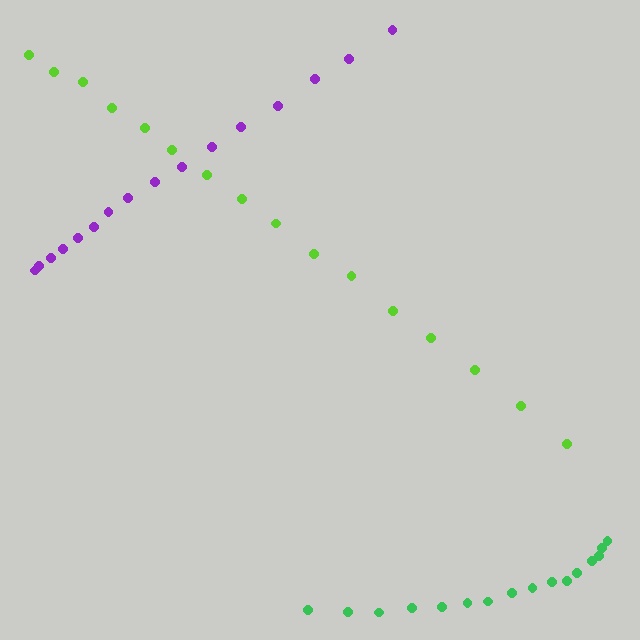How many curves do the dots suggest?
There are 3 distinct paths.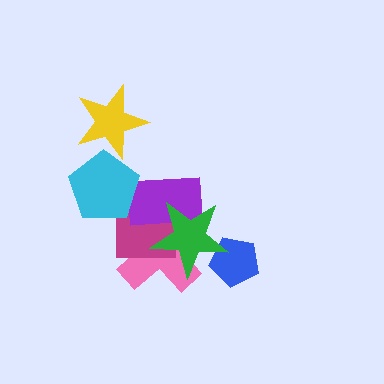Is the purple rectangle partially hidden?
Yes, it is partially covered by another shape.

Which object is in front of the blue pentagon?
The green star is in front of the blue pentagon.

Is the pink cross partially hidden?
Yes, it is partially covered by another shape.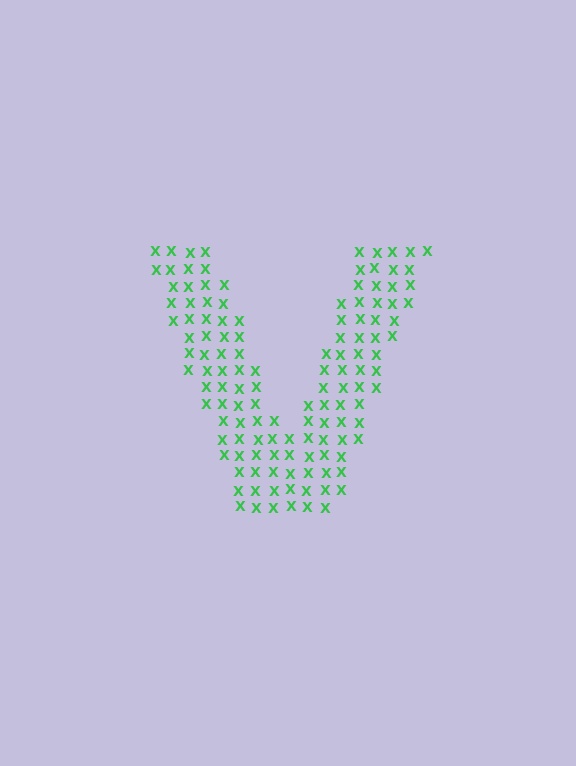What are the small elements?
The small elements are letter X's.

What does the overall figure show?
The overall figure shows the letter V.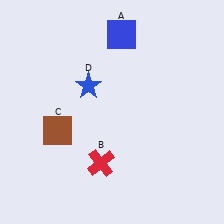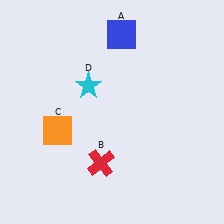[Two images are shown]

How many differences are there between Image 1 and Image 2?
There are 2 differences between the two images.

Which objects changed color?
C changed from brown to orange. D changed from blue to cyan.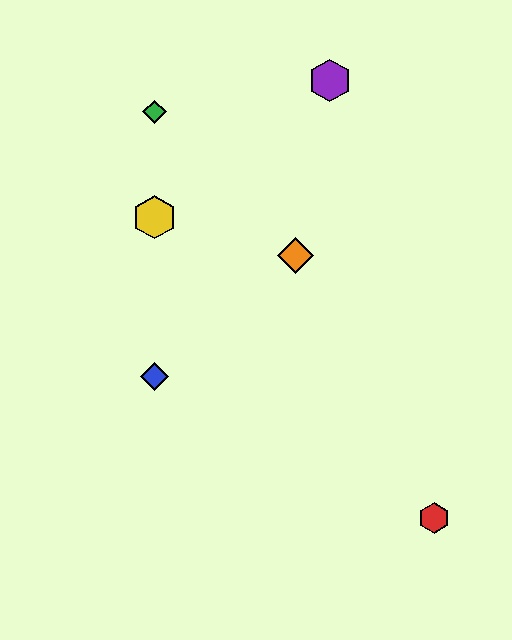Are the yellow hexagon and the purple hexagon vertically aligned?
No, the yellow hexagon is at x≈155 and the purple hexagon is at x≈330.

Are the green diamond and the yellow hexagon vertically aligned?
Yes, both are at x≈155.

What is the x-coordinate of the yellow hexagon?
The yellow hexagon is at x≈155.